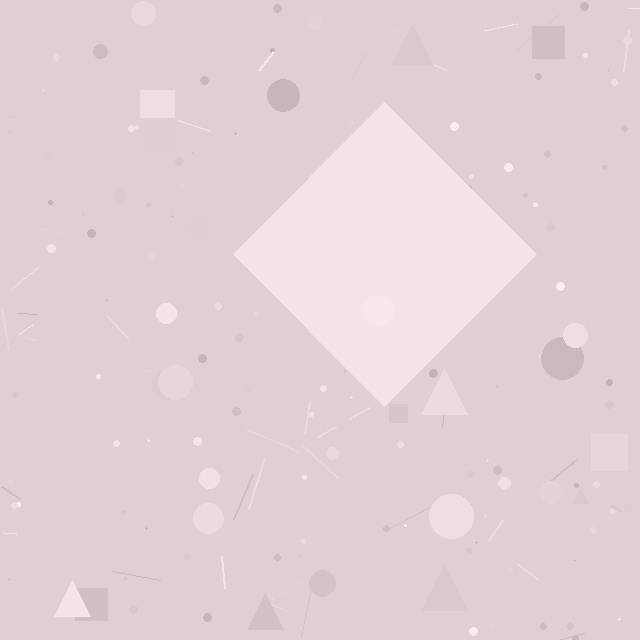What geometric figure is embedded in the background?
A diamond is embedded in the background.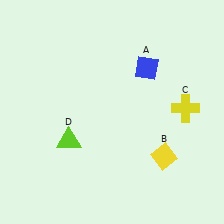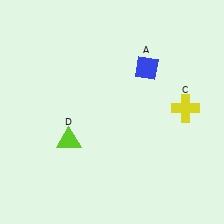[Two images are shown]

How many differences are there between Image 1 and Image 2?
There is 1 difference between the two images.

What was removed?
The yellow diamond (B) was removed in Image 2.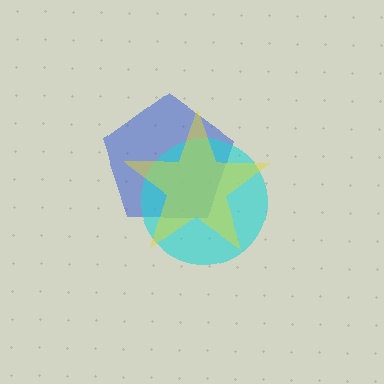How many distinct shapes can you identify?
There are 3 distinct shapes: a blue pentagon, a cyan circle, a yellow star.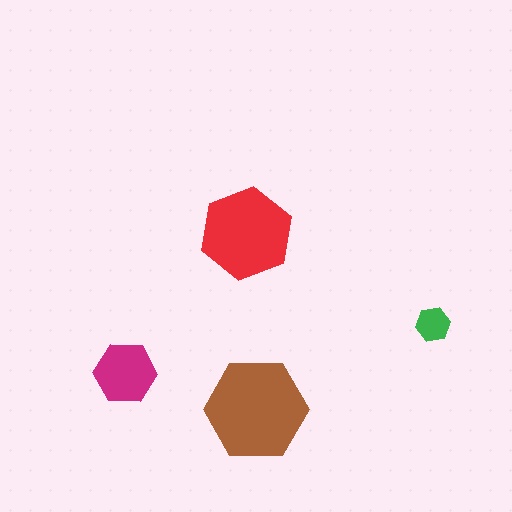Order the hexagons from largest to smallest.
the brown one, the red one, the magenta one, the green one.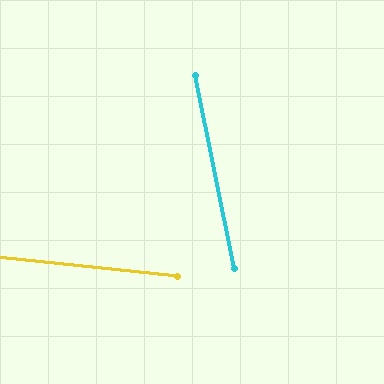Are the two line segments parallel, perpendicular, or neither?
Neither parallel nor perpendicular — they differ by about 72°.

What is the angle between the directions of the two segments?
Approximately 72 degrees.